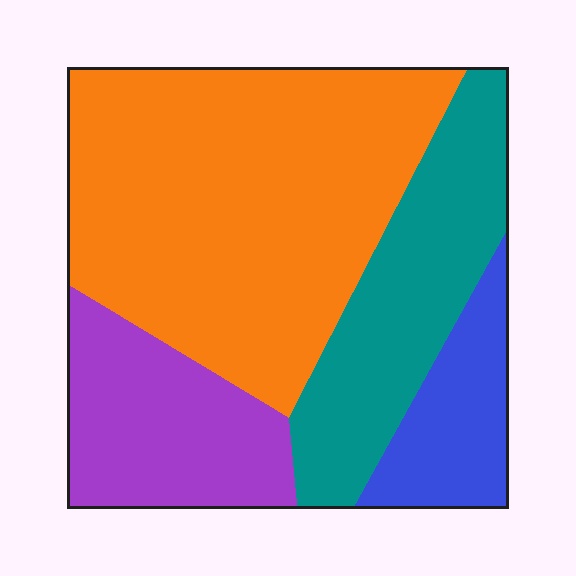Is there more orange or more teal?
Orange.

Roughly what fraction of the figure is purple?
Purple covers 18% of the figure.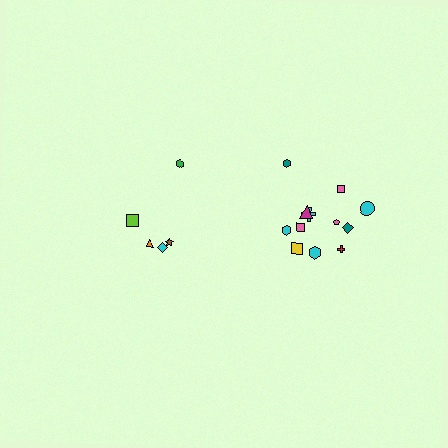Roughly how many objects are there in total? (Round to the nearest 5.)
Roughly 15 objects in total.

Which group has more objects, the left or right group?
The right group.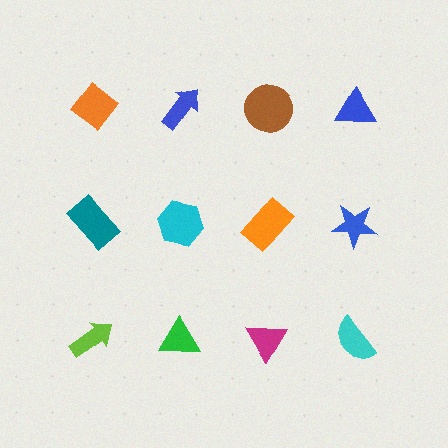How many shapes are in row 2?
4 shapes.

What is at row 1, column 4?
A blue triangle.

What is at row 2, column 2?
A cyan hexagon.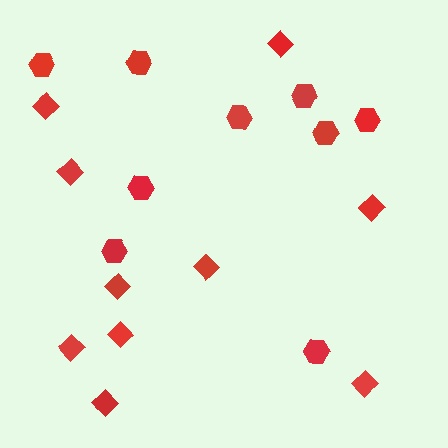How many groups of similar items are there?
There are 2 groups: one group of hexagons (9) and one group of diamonds (10).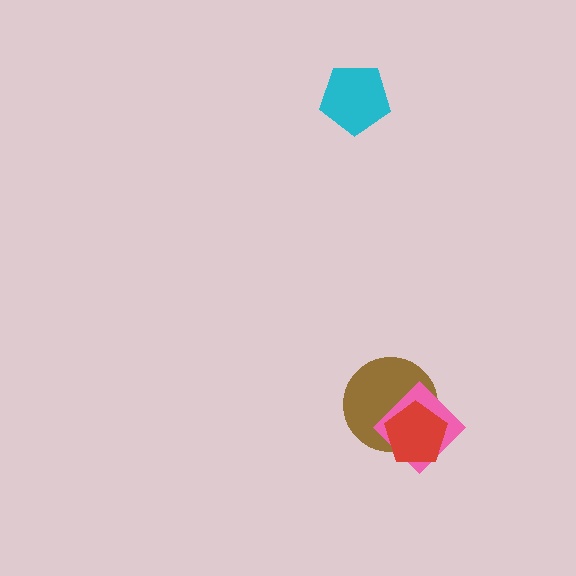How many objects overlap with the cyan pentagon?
0 objects overlap with the cyan pentagon.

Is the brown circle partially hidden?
Yes, it is partially covered by another shape.